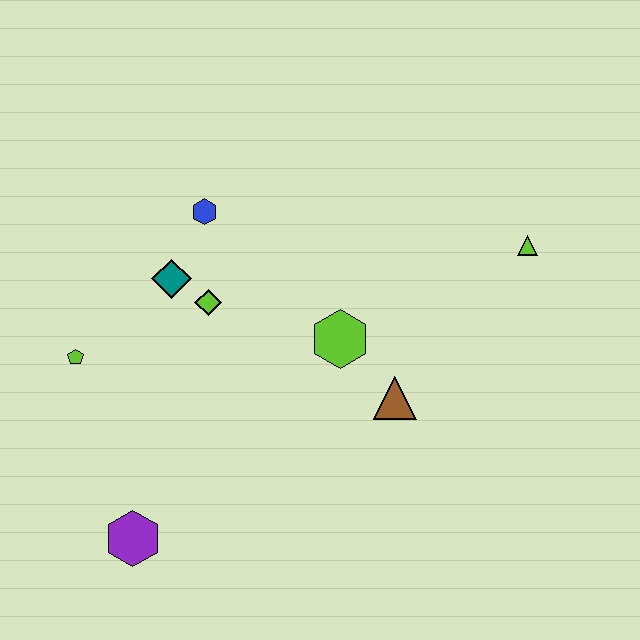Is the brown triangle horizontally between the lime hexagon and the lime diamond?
No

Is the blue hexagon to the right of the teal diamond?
Yes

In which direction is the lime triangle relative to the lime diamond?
The lime triangle is to the right of the lime diamond.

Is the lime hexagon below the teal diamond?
Yes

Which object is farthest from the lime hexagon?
The purple hexagon is farthest from the lime hexagon.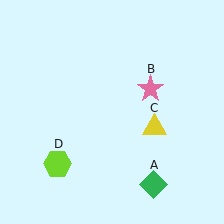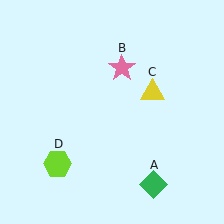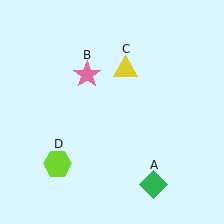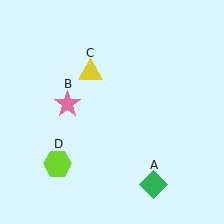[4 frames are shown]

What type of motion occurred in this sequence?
The pink star (object B), yellow triangle (object C) rotated counterclockwise around the center of the scene.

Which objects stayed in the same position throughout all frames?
Green diamond (object A) and lime hexagon (object D) remained stationary.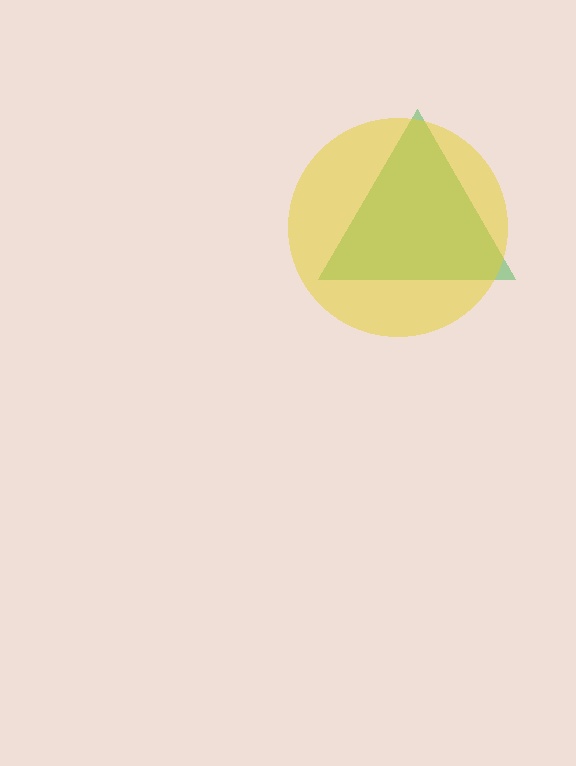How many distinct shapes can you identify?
There are 2 distinct shapes: a green triangle, a yellow circle.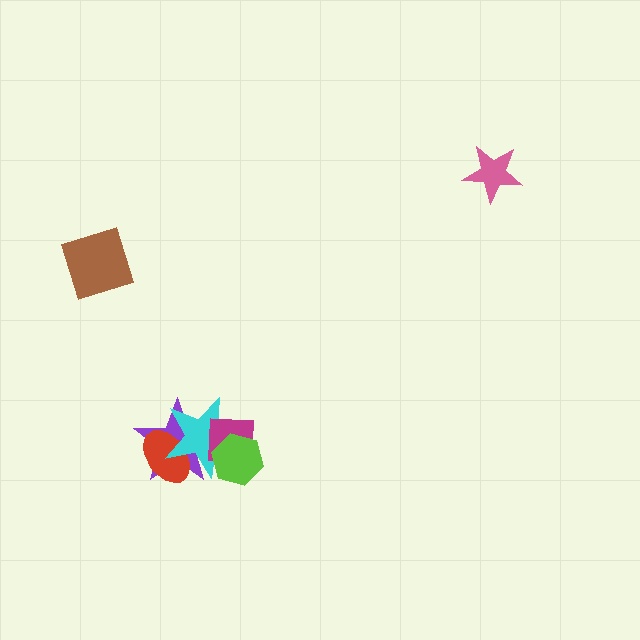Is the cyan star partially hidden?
Yes, it is partially covered by another shape.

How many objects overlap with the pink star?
0 objects overlap with the pink star.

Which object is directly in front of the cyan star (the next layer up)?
The magenta square is directly in front of the cyan star.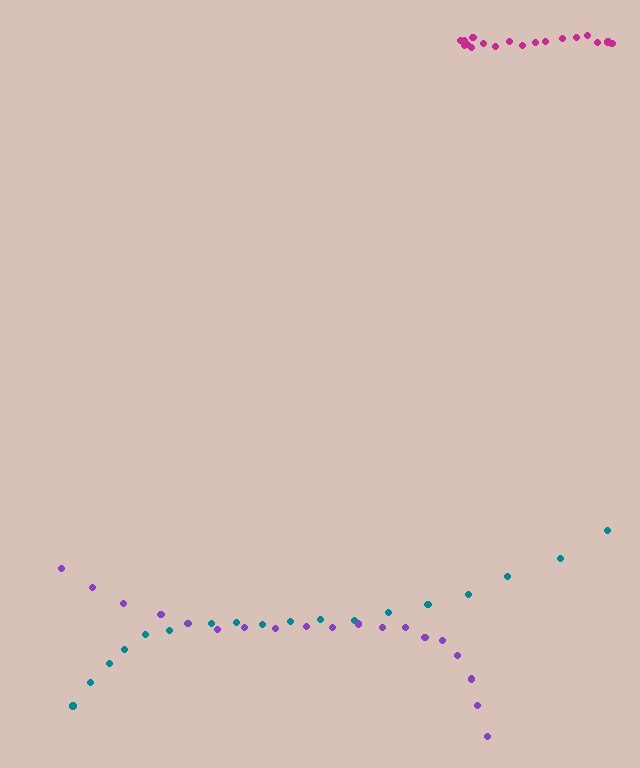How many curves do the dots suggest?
There are 3 distinct paths.